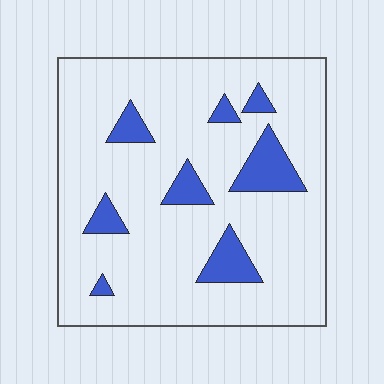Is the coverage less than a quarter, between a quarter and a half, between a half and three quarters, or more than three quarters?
Less than a quarter.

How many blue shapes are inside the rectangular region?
8.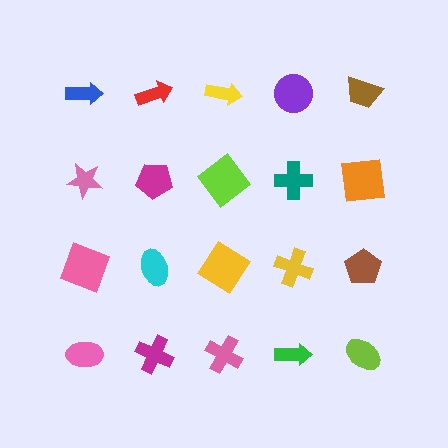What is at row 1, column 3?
A yellow arrow.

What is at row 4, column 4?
A green arrow.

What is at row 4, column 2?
A magenta cross.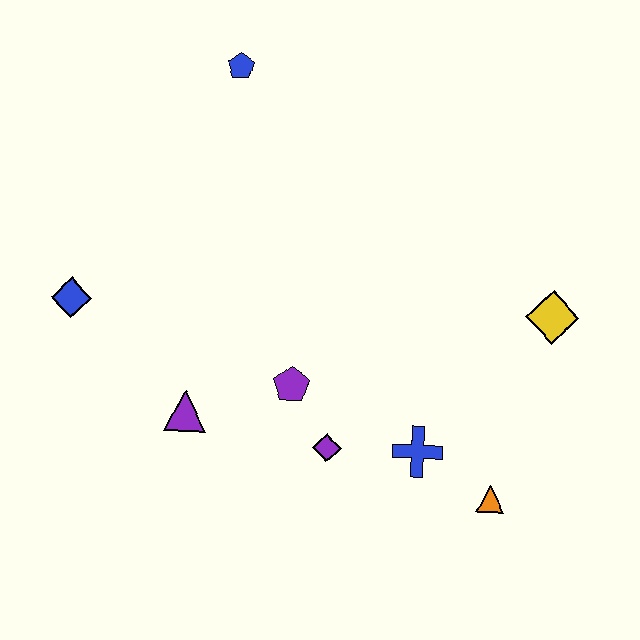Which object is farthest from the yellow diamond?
The blue diamond is farthest from the yellow diamond.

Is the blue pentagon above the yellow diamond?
Yes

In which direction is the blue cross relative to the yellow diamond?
The blue cross is below the yellow diamond.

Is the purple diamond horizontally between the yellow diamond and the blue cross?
No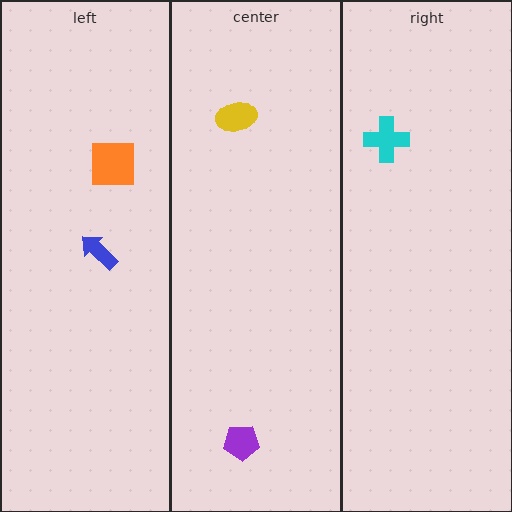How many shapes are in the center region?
2.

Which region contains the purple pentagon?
The center region.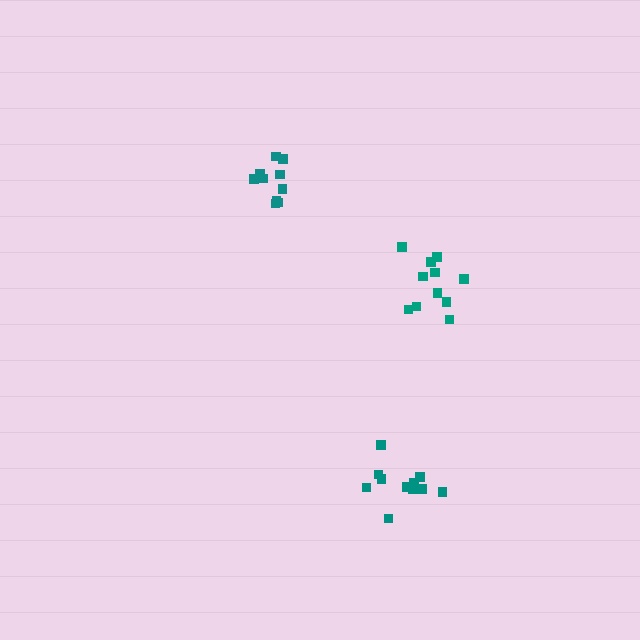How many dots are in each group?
Group 1: 11 dots, Group 2: 10 dots, Group 3: 11 dots (32 total).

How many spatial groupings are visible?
There are 3 spatial groupings.